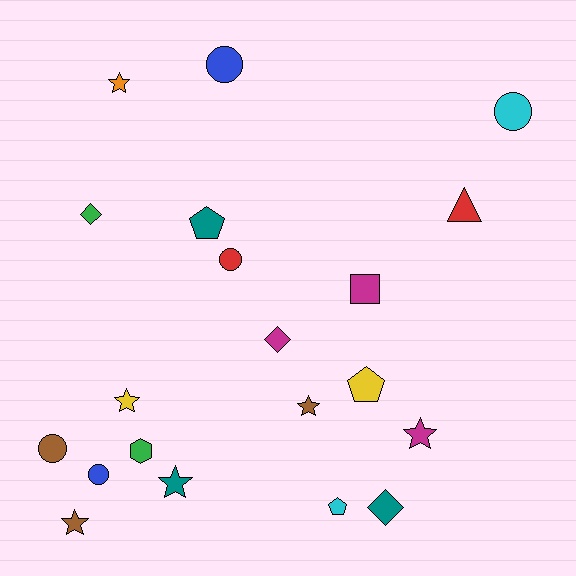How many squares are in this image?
There is 1 square.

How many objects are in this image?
There are 20 objects.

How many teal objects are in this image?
There are 3 teal objects.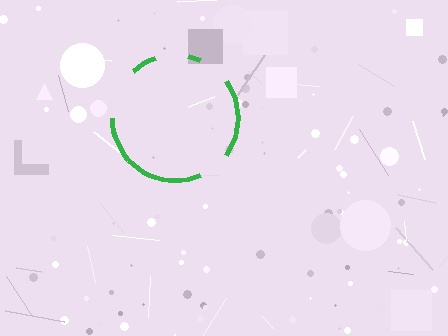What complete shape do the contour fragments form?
The contour fragments form a circle.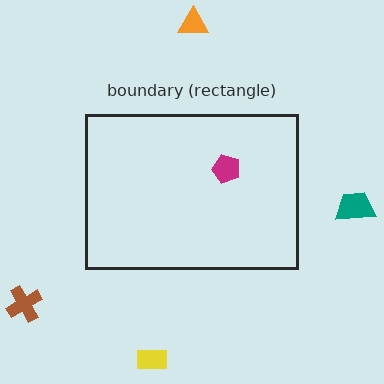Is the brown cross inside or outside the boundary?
Outside.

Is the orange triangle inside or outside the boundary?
Outside.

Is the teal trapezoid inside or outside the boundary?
Outside.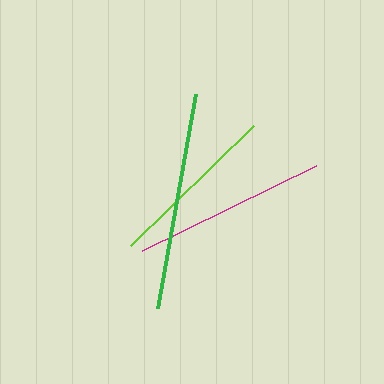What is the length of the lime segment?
The lime segment is approximately 171 pixels long.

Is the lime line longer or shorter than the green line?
The green line is longer than the lime line.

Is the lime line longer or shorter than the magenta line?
The magenta line is longer than the lime line.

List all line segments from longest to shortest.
From longest to shortest: green, magenta, lime.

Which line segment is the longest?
The green line is the longest at approximately 218 pixels.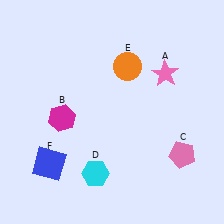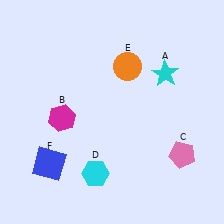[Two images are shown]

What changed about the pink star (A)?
In Image 1, A is pink. In Image 2, it changed to cyan.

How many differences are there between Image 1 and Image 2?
There is 1 difference between the two images.